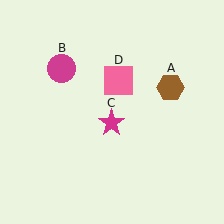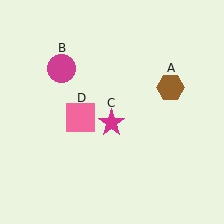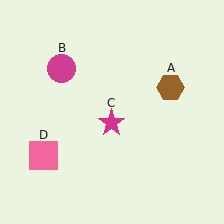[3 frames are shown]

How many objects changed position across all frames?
1 object changed position: pink square (object D).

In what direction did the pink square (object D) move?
The pink square (object D) moved down and to the left.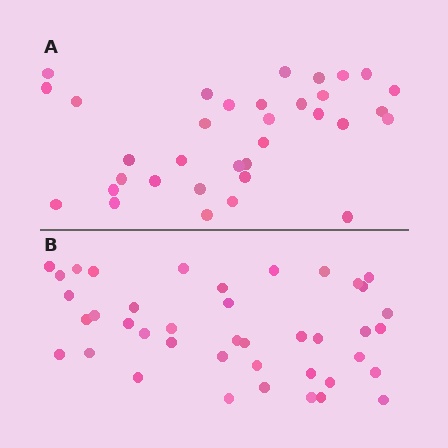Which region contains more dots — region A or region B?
Region B (the bottom region) has more dots.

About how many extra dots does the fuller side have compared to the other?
Region B has roughly 8 or so more dots than region A.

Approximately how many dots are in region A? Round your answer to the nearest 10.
About 30 dots. (The exact count is 34, which rounds to 30.)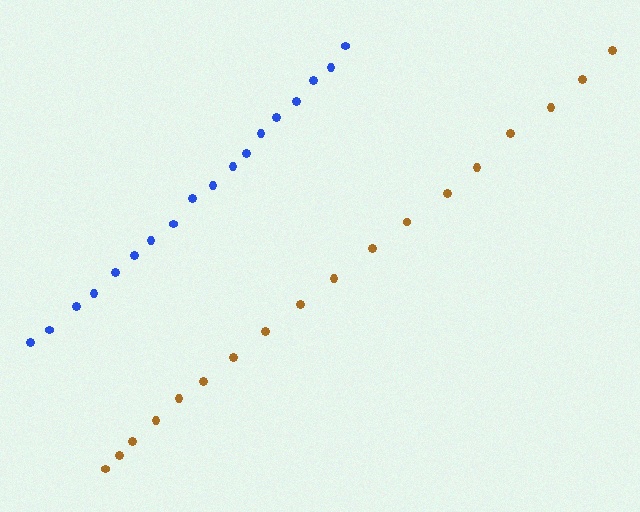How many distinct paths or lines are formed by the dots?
There are 2 distinct paths.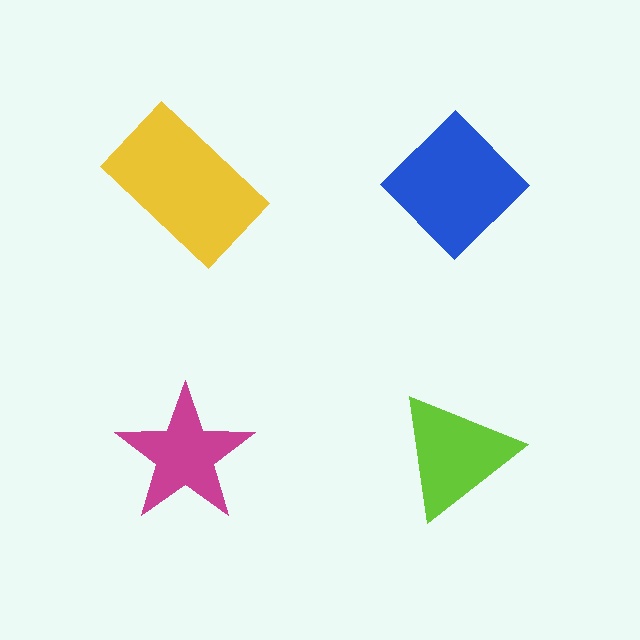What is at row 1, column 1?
A yellow rectangle.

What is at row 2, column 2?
A lime triangle.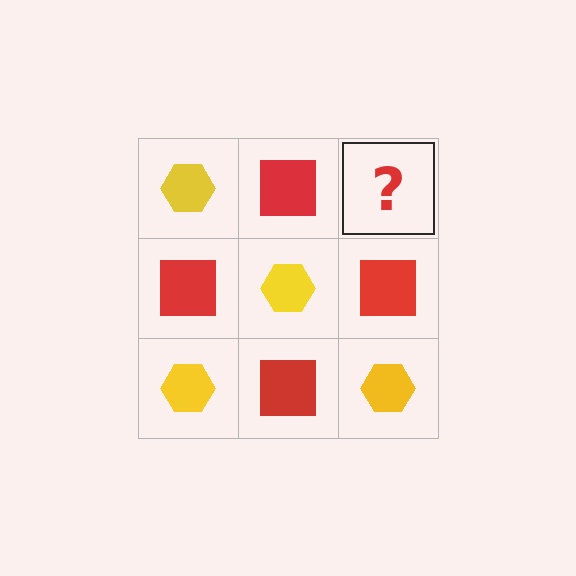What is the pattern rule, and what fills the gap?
The rule is that it alternates yellow hexagon and red square in a checkerboard pattern. The gap should be filled with a yellow hexagon.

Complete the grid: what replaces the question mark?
The question mark should be replaced with a yellow hexagon.